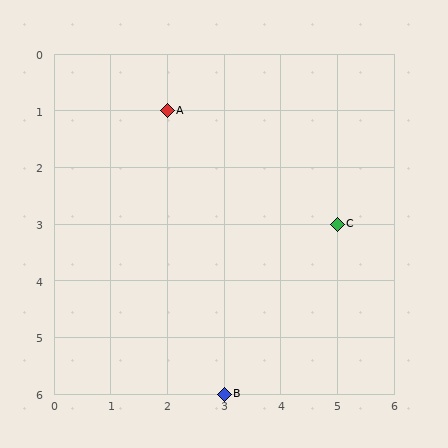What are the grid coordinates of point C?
Point C is at grid coordinates (5, 3).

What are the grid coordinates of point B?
Point B is at grid coordinates (3, 6).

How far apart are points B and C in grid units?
Points B and C are 2 columns and 3 rows apart (about 3.6 grid units diagonally).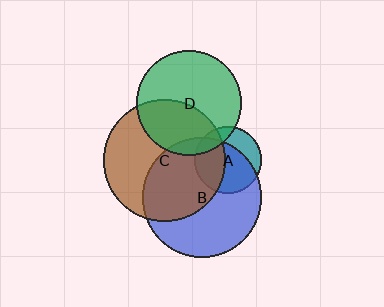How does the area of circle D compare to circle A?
Approximately 2.5 times.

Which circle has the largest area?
Circle C (brown).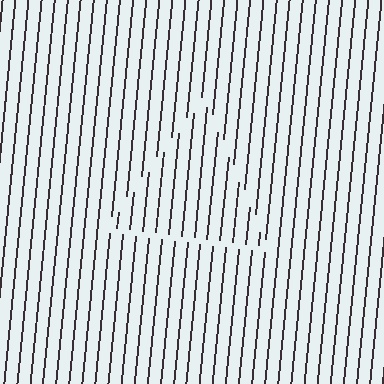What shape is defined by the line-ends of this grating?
An illusory triangle. The interior of the shape contains the same grating, shifted by half a period — the contour is defined by the phase discontinuity where line-ends from the inner and outer gratings abut.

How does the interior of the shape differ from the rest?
The interior of the shape contains the same grating, shifted by half a period — the contour is defined by the phase discontinuity where line-ends from the inner and outer gratings abut.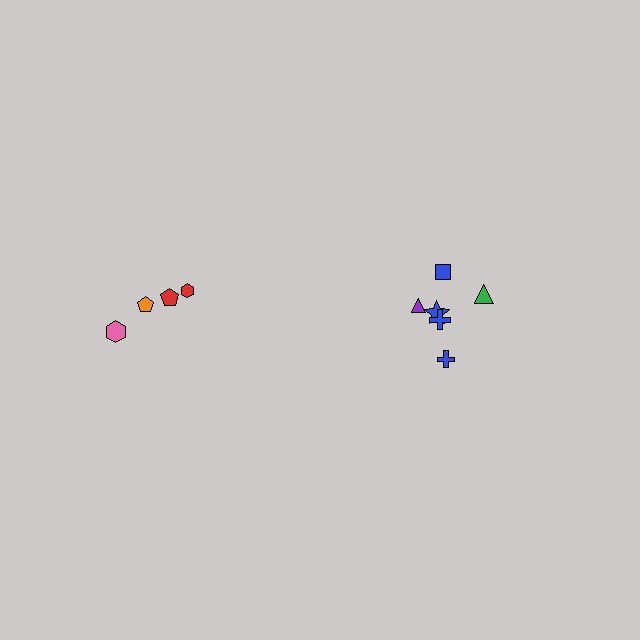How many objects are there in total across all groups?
There are 10 objects.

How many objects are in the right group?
There are 6 objects.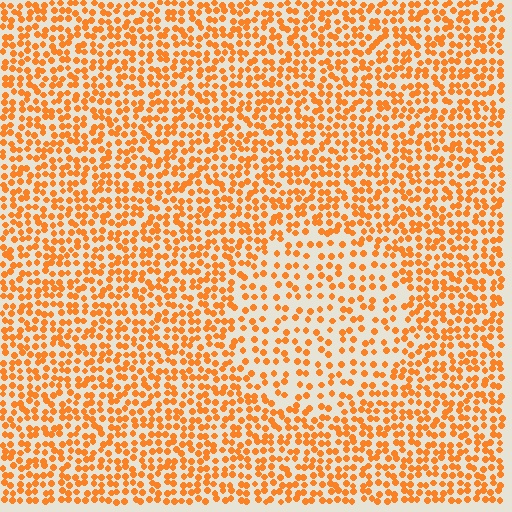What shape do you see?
I see a circle.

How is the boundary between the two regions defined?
The boundary is defined by a change in element density (approximately 1.8x ratio). All elements are the same color, size, and shape.